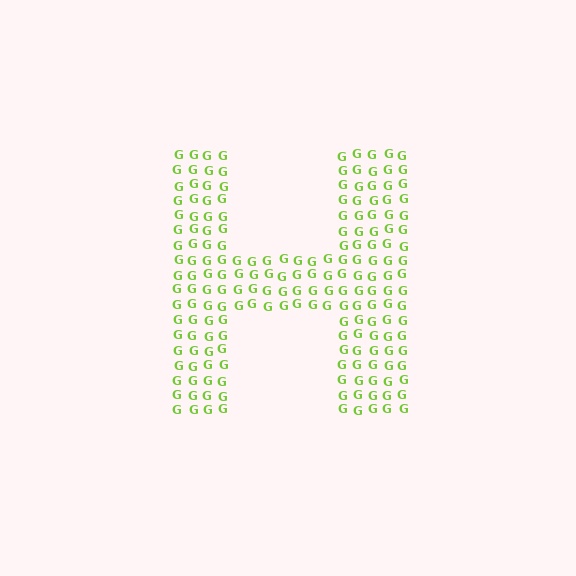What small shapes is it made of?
It is made of small letter G's.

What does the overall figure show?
The overall figure shows the letter H.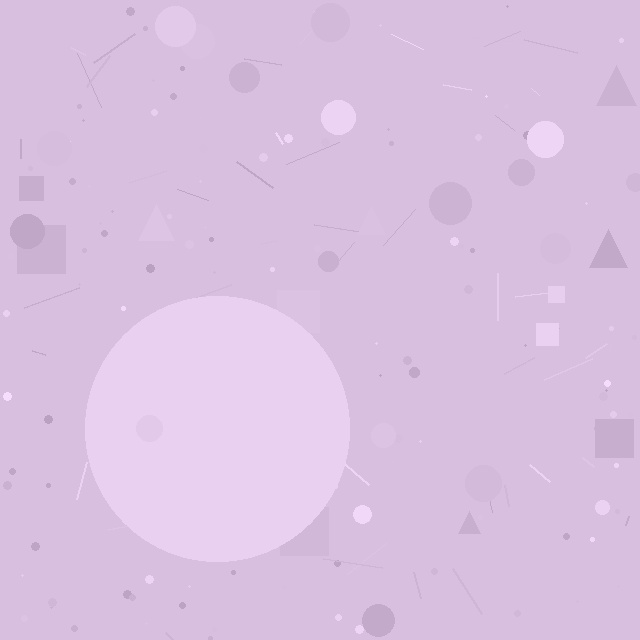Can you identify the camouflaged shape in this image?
The camouflaged shape is a circle.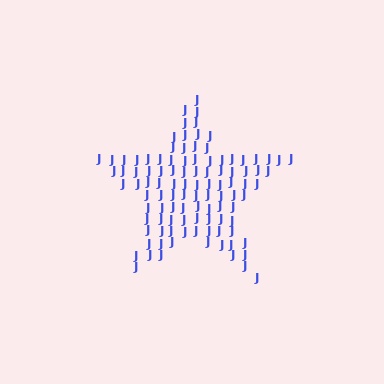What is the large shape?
The large shape is a star.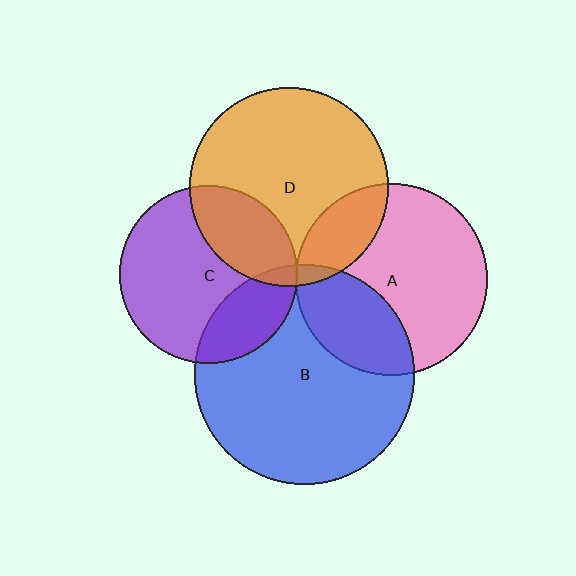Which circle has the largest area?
Circle B (blue).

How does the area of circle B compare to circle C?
Approximately 1.5 times.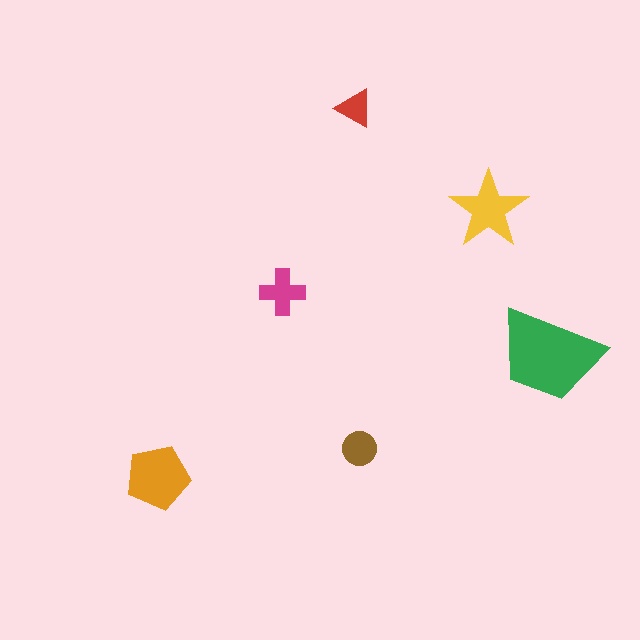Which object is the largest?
The green trapezoid.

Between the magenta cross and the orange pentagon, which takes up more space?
The orange pentagon.